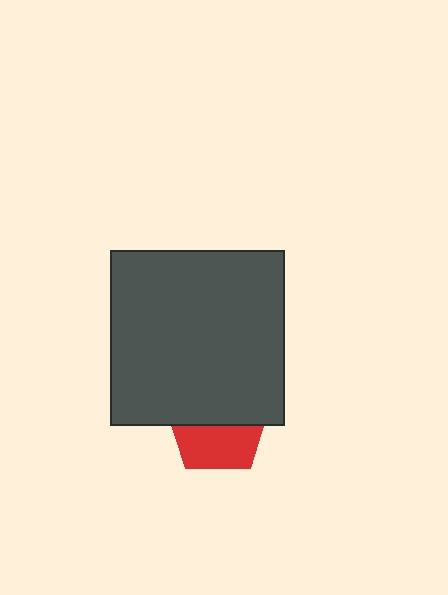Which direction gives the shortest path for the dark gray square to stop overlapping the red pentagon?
Moving up gives the shortest separation.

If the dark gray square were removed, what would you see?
You would see the complete red pentagon.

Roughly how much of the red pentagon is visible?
About half of it is visible (roughly 47%).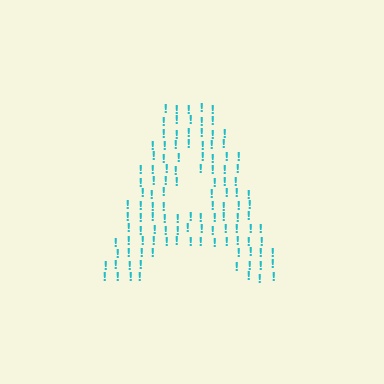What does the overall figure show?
The overall figure shows the letter A.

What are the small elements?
The small elements are exclamation marks.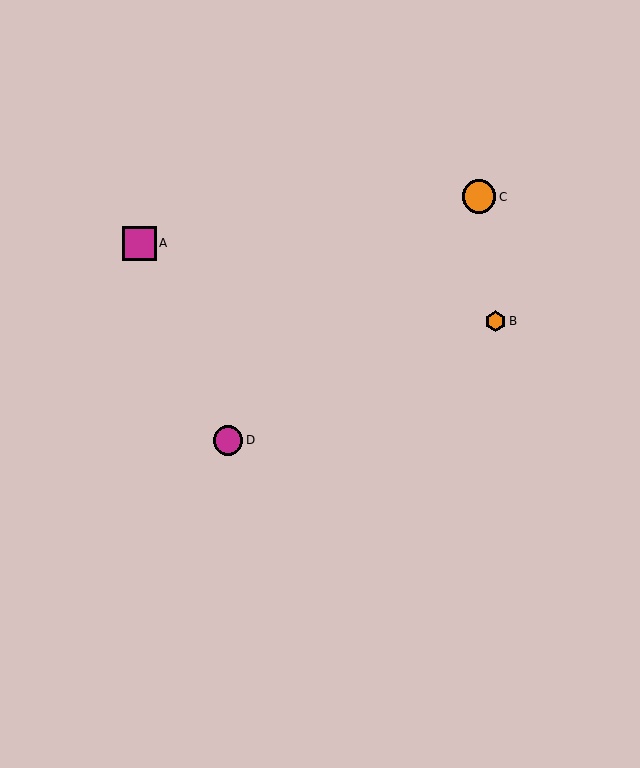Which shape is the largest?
The orange circle (labeled C) is the largest.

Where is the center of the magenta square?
The center of the magenta square is at (139, 243).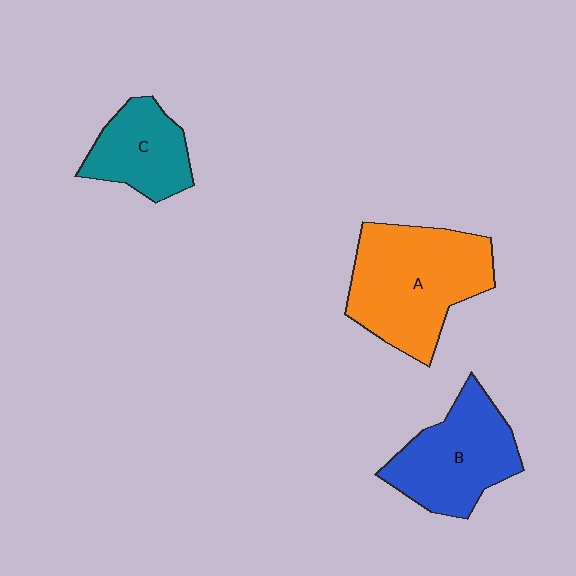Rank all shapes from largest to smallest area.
From largest to smallest: A (orange), B (blue), C (teal).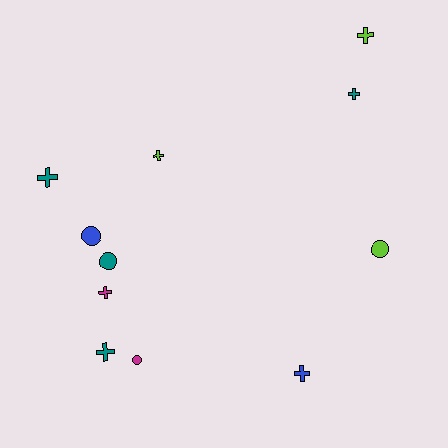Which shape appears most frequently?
Cross, with 7 objects.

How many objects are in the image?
There are 11 objects.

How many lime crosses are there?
There are 2 lime crosses.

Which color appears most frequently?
Teal, with 4 objects.